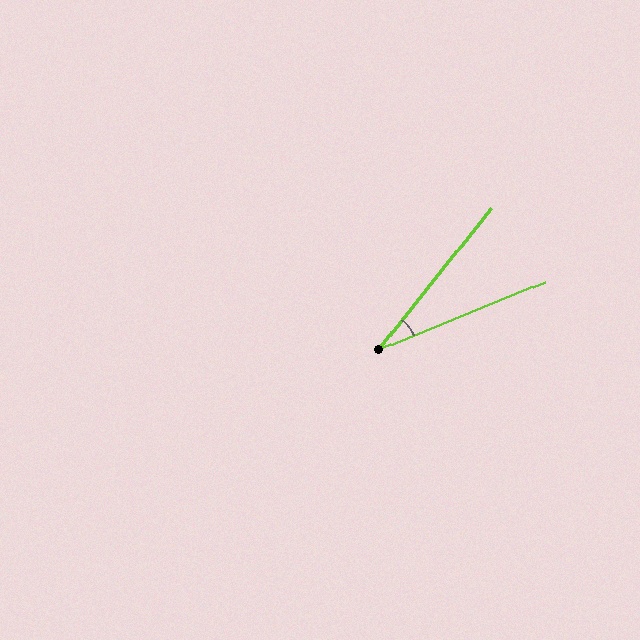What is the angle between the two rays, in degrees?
Approximately 29 degrees.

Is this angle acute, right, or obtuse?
It is acute.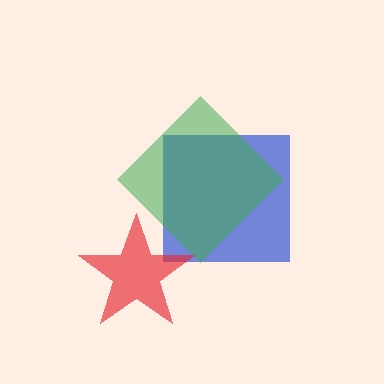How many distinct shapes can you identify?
There are 3 distinct shapes: a blue square, a red star, a green diamond.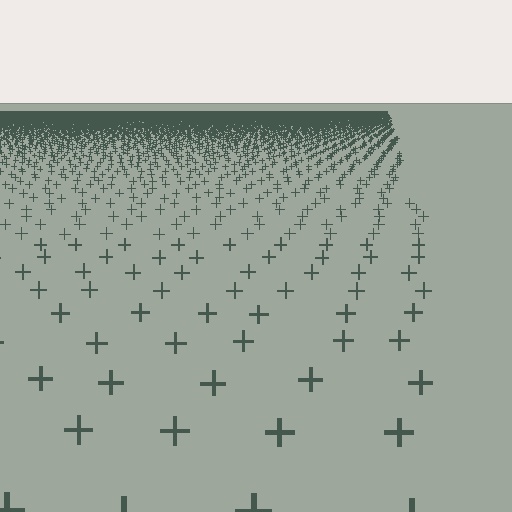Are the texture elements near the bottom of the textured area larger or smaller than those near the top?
Larger. Near the bottom, elements are closer to the viewer and appear at a bigger on-screen size.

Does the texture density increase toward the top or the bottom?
Density increases toward the top.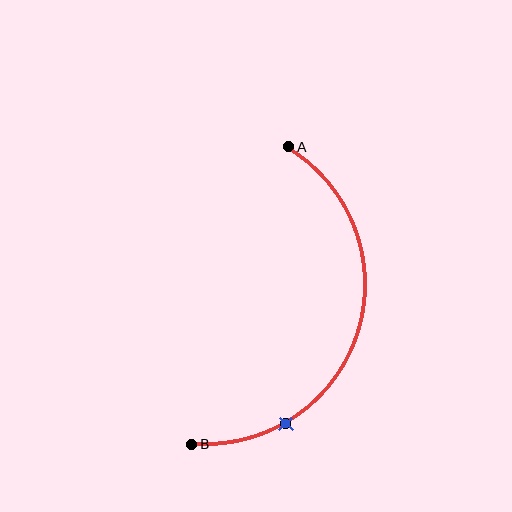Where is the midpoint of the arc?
The arc midpoint is the point on the curve farthest from the straight line joining A and B. It sits to the right of that line.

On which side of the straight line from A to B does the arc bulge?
The arc bulges to the right of the straight line connecting A and B.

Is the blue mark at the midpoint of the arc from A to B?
No. The blue mark lies on the arc but is closer to endpoint B. The arc midpoint would be at the point on the curve equidistant along the arc from both A and B.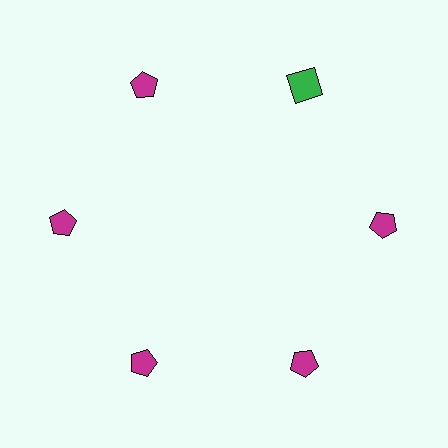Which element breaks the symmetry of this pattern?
The green square at roughly the 1 o'clock position breaks the symmetry. All other shapes are magenta pentagons.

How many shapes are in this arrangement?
There are 6 shapes arranged in a ring pattern.